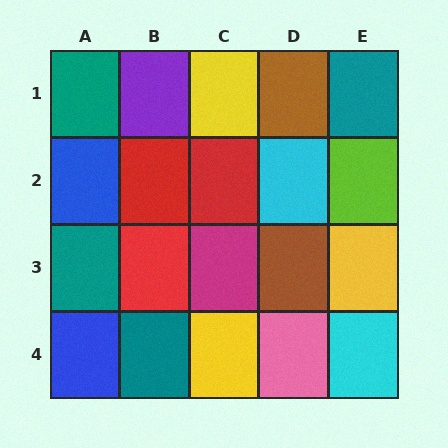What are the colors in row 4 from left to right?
Blue, teal, yellow, pink, cyan.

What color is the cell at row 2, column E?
Lime.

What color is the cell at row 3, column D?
Brown.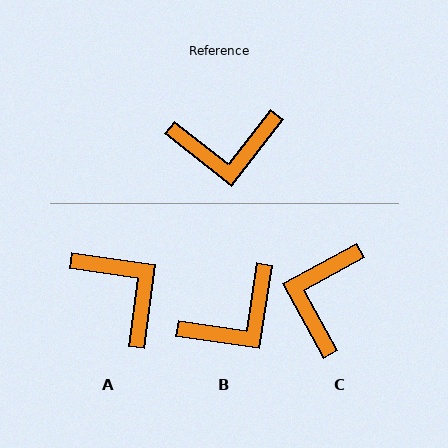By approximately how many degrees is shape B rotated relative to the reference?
Approximately 29 degrees counter-clockwise.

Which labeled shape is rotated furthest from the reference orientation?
A, about 120 degrees away.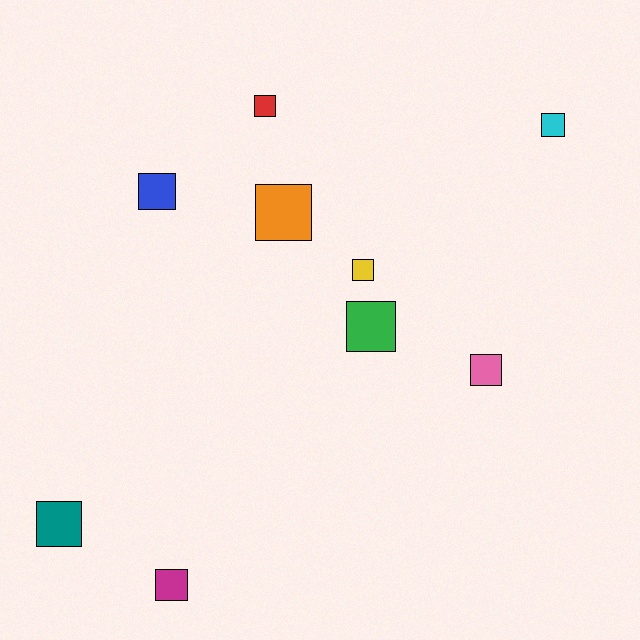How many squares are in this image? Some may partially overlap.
There are 9 squares.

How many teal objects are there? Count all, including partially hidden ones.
There is 1 teal object.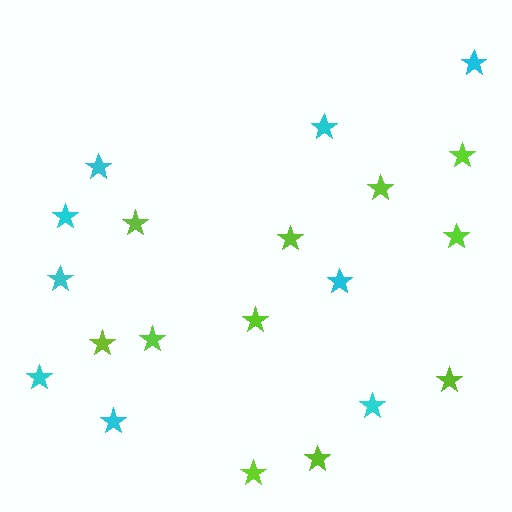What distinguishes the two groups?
There are 2 groups: one group of cyan stars (9) and one group of lime stars (11).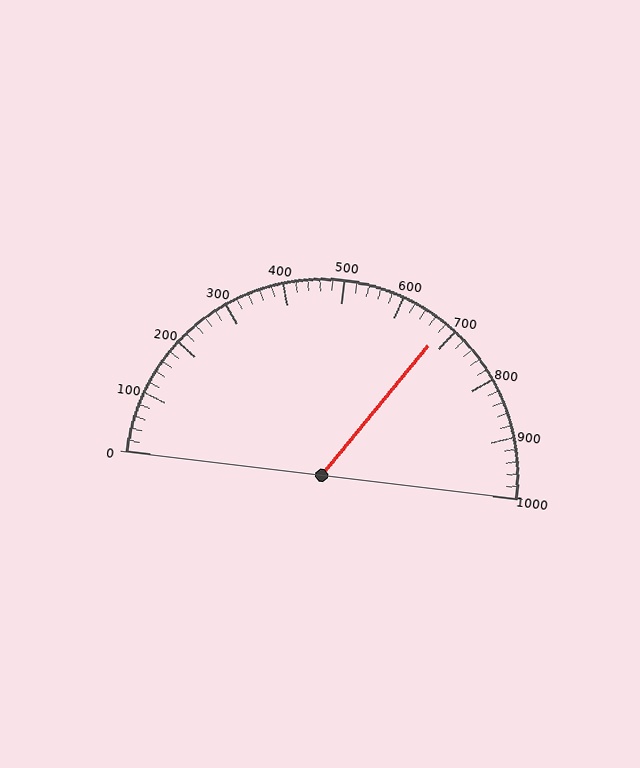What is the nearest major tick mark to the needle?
The nearest major tick mark is 700.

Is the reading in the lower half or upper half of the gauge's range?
The reading is in the upper half of the range (0 to 1000).